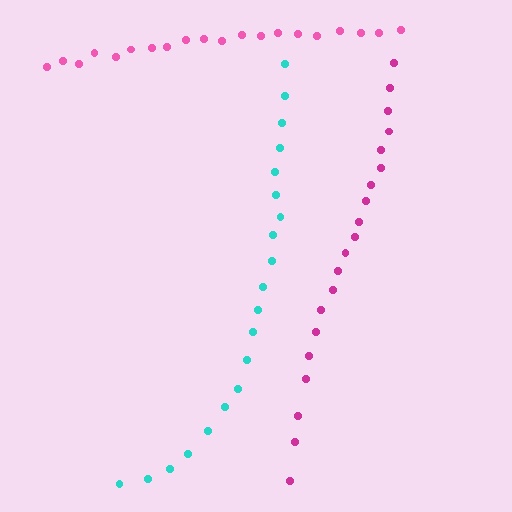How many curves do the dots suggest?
There are 3 distinct paths.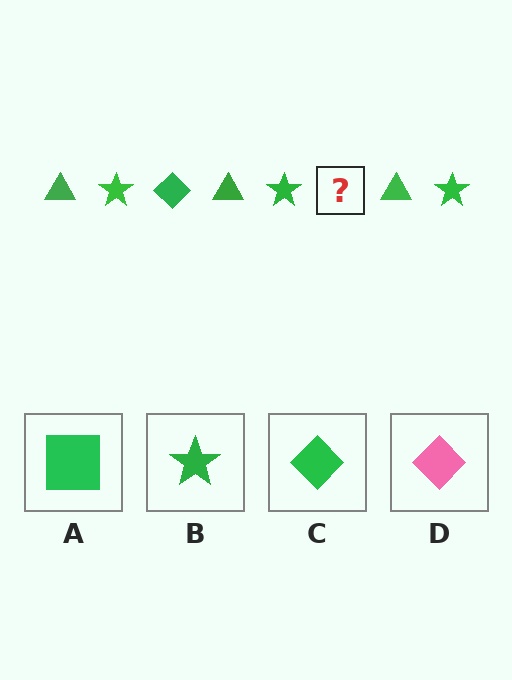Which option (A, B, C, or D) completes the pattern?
C.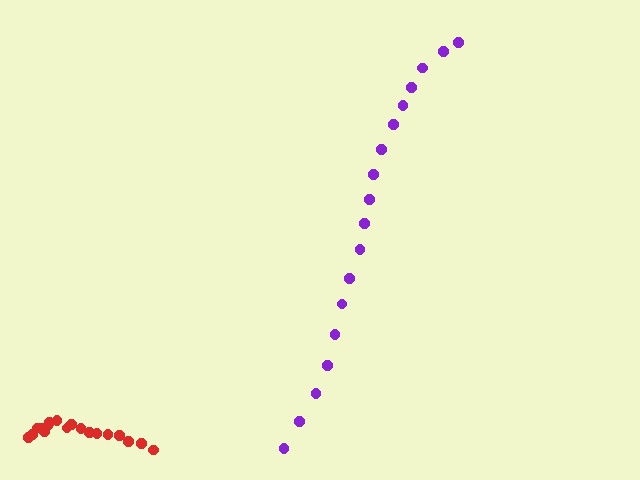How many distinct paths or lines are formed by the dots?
There are 2 distinct paths.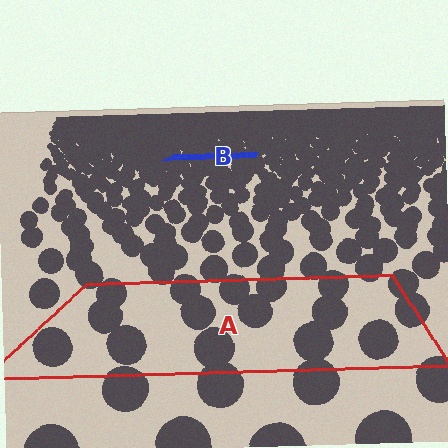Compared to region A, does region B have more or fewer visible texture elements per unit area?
Region B has more texture elements per unit area — they are packed more densely because it is farther away.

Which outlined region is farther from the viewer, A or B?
Region B is farther from the viewer — the texture elements inside it appear smaller and more densely packed.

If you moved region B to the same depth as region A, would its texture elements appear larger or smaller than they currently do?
They would appear larger. At a closer depth, the same texture elements are projected at a bigger on-screen size.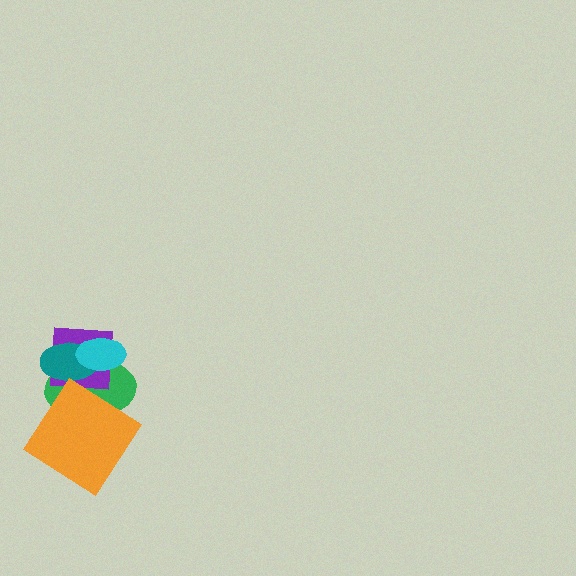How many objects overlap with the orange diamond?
1 object overlaps with the orange diamond.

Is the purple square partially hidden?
Yes, it is partially covered by another shape.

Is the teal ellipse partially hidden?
Yes, it is partially covered by another shape.